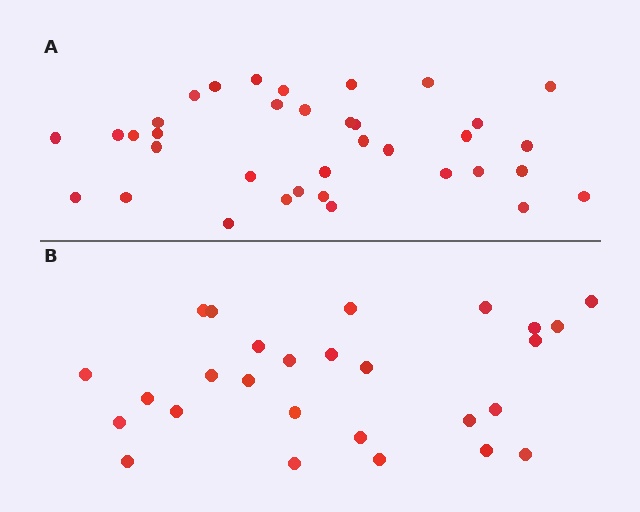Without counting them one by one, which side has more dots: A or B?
Region A (the top region) has more dots.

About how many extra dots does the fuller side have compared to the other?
Region A has roughly 8 or so more dots than region B.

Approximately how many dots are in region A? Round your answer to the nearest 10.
About 40 dots. (The exact count is 36, which rounds to 40.)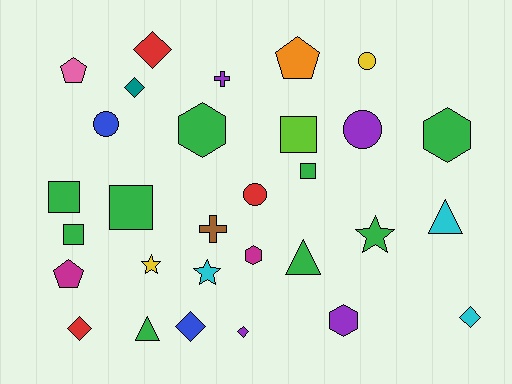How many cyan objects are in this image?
There are 3 cyan objects.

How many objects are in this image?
There are 30 objects.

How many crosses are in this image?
There are 2 crosses.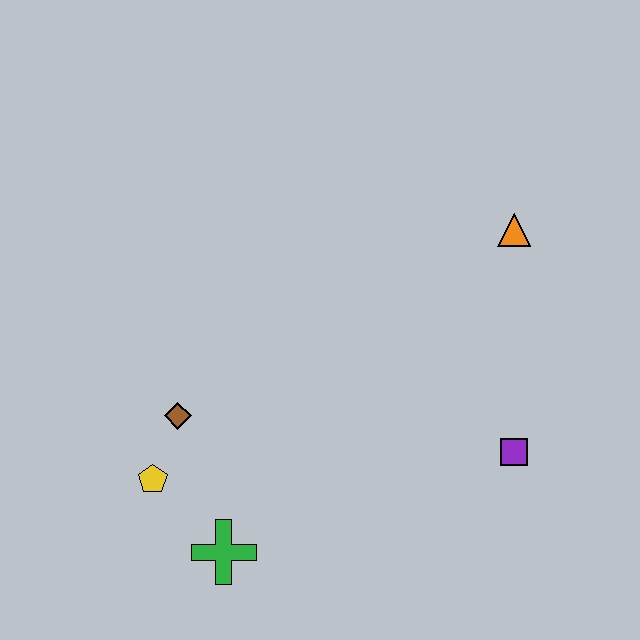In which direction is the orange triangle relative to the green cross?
The orange triangle is above the green cross.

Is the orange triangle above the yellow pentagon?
Yes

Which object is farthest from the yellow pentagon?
The orange triangle is farthest from the yellow pentagon.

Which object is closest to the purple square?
The orange triangle is closest to the purple square.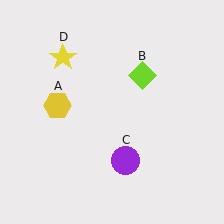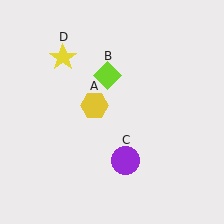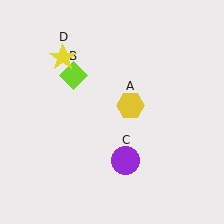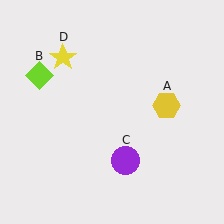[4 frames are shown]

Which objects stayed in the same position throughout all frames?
Purple circle (object C) and yellow star (object D) remained stationary.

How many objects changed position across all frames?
2 objects changed position: yellow hexagon (object A), lime diamond (object B).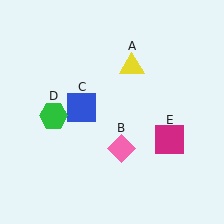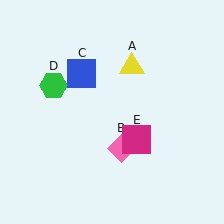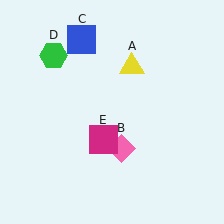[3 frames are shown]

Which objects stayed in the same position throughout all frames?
Yellow triangle (object A) and pink diamond (object B) remained stationary.